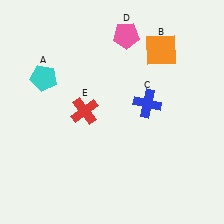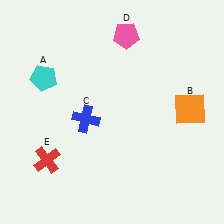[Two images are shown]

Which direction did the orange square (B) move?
The orange square (B) moved down.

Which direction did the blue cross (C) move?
The blue cross (C) moved left.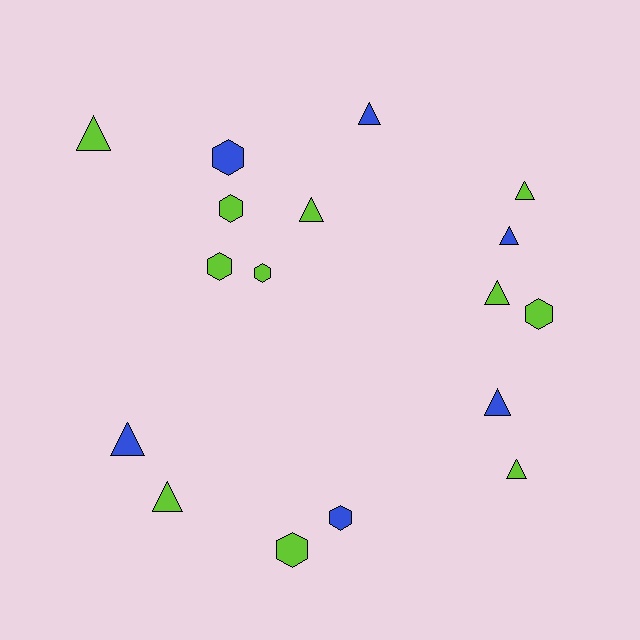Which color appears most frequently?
Lime, with 11 objects.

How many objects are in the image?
There are 17 objects.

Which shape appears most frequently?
Triangle, with 10 objects.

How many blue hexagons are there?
There are 2 blue hexagons.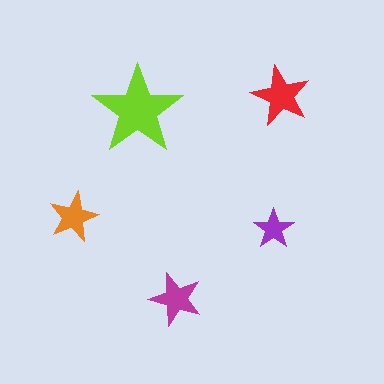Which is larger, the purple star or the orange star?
The orange one.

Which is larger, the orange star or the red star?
The red one.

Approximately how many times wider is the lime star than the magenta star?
About 1.5 times wider.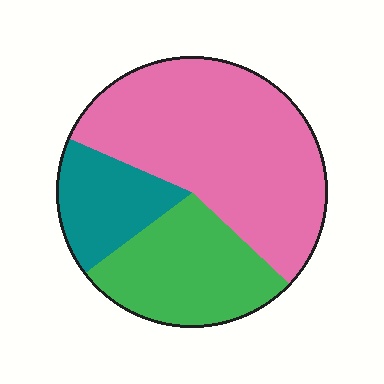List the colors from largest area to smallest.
From largest to smallest: pink, green, teal.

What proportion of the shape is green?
Green takes up about one quarter (1/4) of the shape.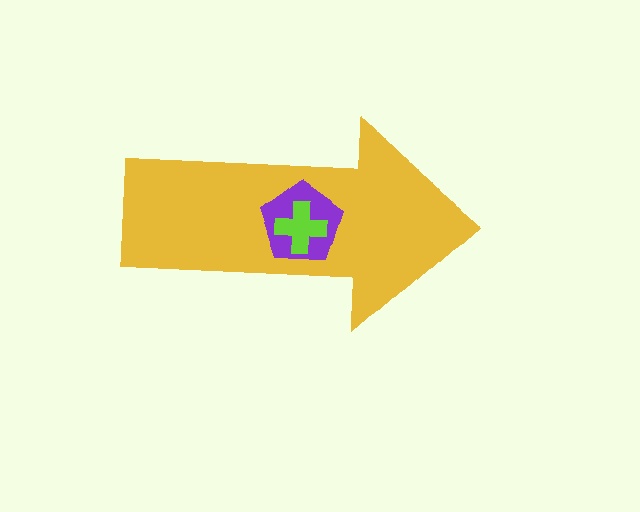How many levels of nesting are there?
3.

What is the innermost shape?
The lime cross.